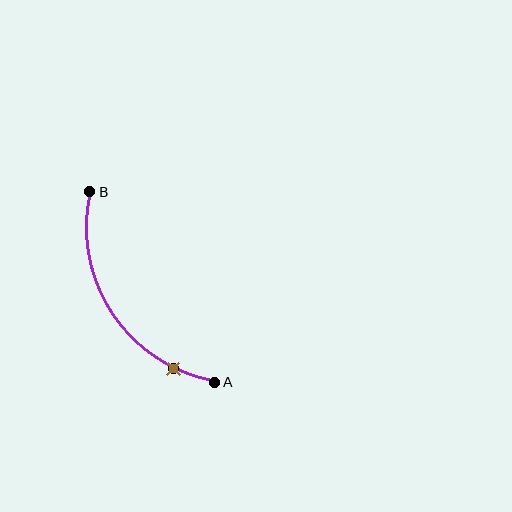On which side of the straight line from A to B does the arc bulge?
The arc bulges to the left of the straight line connecting A and B.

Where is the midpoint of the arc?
The arc midpoint is the point on the curve farthest from the straight line joining A and B. It sits to the left of that line.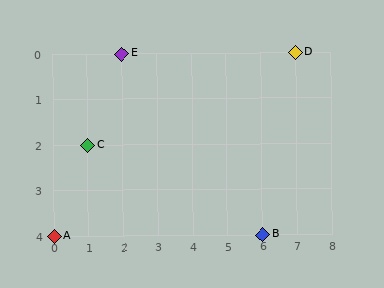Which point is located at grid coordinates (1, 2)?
Point C is at (1, 2).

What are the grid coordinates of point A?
Point A is at grid coordinates (0, 4).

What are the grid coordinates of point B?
Point B is at grid coordinates (6, 4).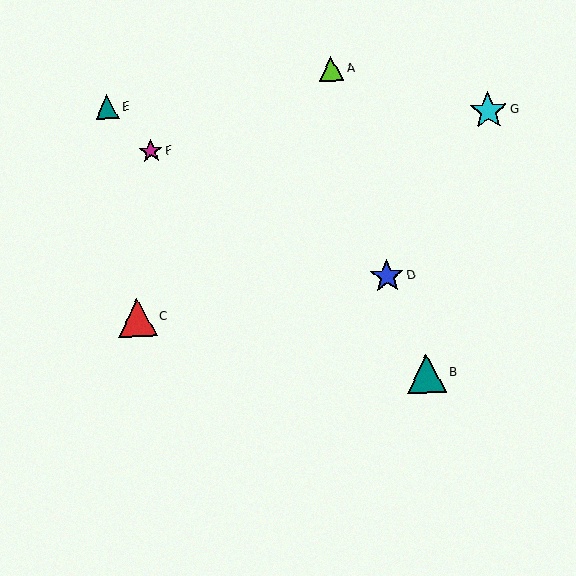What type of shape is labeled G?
Shape G is a cyan star.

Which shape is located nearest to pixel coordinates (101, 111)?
The teal triangle (labeled E) at (107, 107) is nearest to that location.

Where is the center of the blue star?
The center of the blue star is at (387, 276).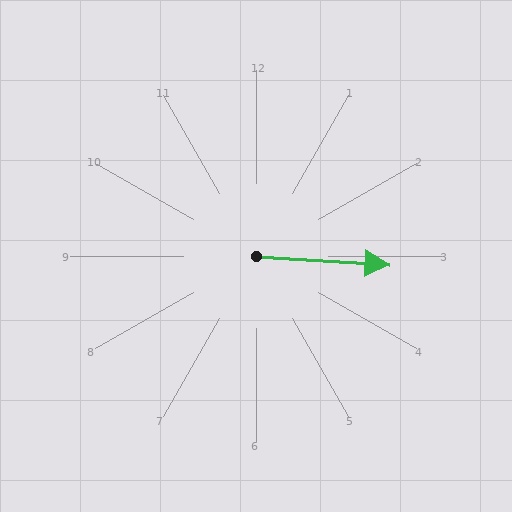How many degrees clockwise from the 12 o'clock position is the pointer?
Approximately 94 degrees.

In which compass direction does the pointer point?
East.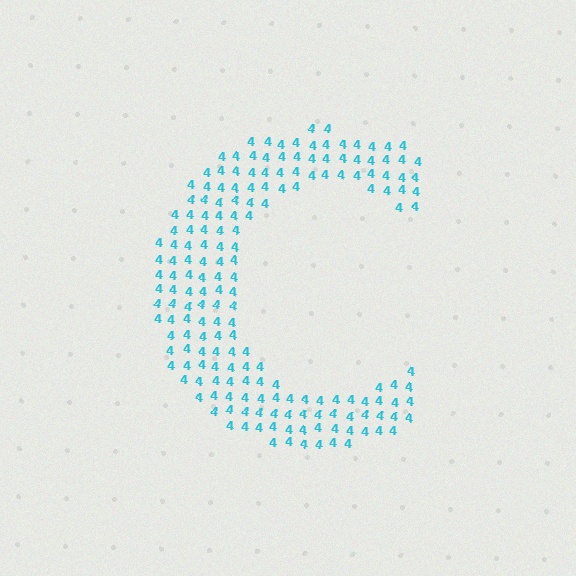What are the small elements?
The small elements are digit 4's.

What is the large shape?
The large shape is the letter C.